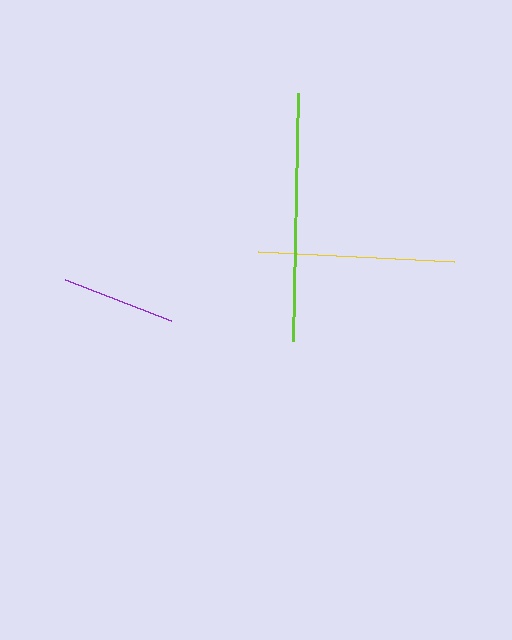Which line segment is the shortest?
The purple line is the shortest at approximately 114 pixels.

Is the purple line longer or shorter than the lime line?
The lime line is longer than the purple line.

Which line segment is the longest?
The lime line is the longest at approximately 248 pixels.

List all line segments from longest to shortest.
From longest to shortest: lime, yellow, purple.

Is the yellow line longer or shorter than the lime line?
The lime line is longer than the yellow line.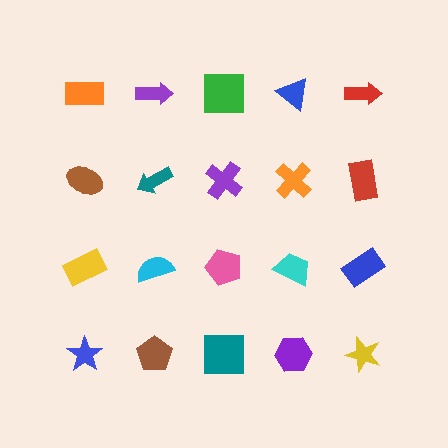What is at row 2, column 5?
A red rectangle.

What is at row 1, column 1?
An orange rectangle.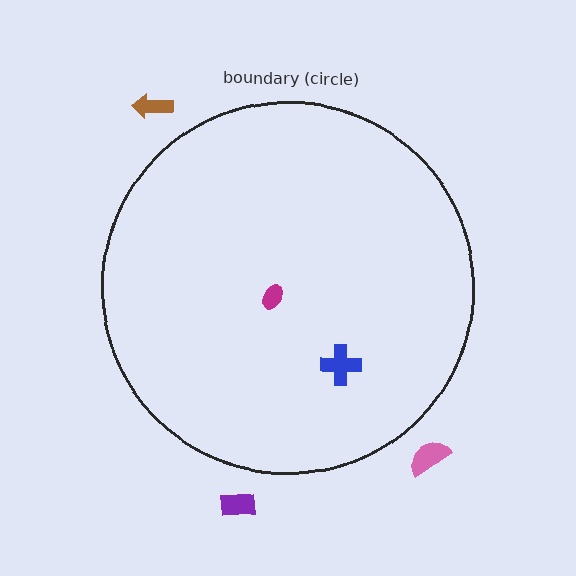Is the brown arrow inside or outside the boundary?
Outside.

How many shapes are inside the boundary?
2 inside, 3 outside.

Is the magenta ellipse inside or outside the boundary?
Inside.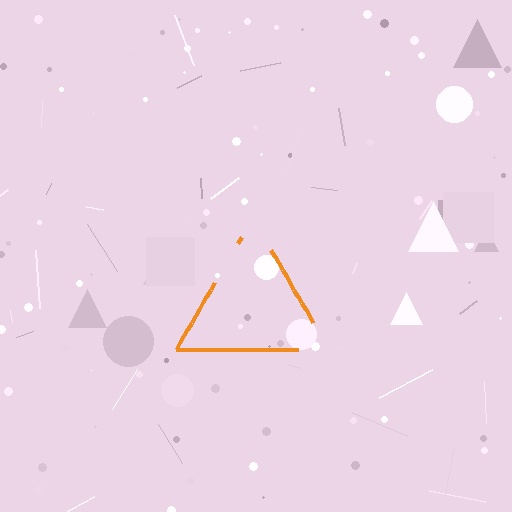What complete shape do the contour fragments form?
The contour fragments form a triangle.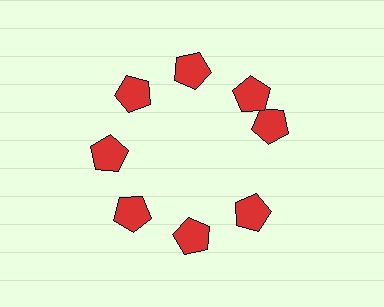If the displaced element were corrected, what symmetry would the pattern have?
It would have 8-fold rotational symmetry — the pattern would map onto itself every 45 degrees.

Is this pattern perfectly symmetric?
No. The 8 red pentagons are arranged in a ring, but one element near the 3 o'clock position is rotated out of alignment along the ring, breaking the 8-fold rotational symmetry.